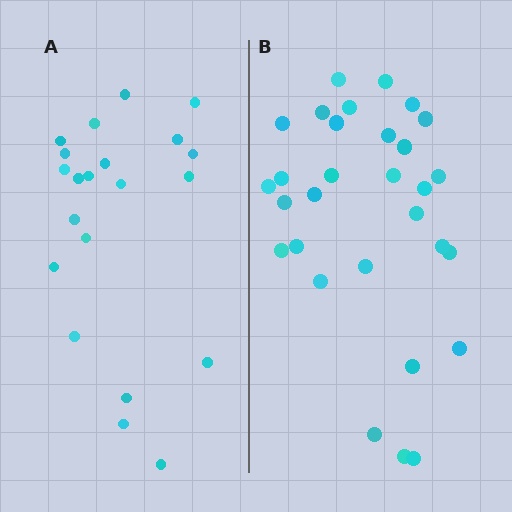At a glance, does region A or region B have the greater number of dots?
Region B (the right region) has more dots.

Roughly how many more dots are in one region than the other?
Region B has roughly 8 or so more dots than region A.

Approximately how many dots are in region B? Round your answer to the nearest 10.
About 30 dots.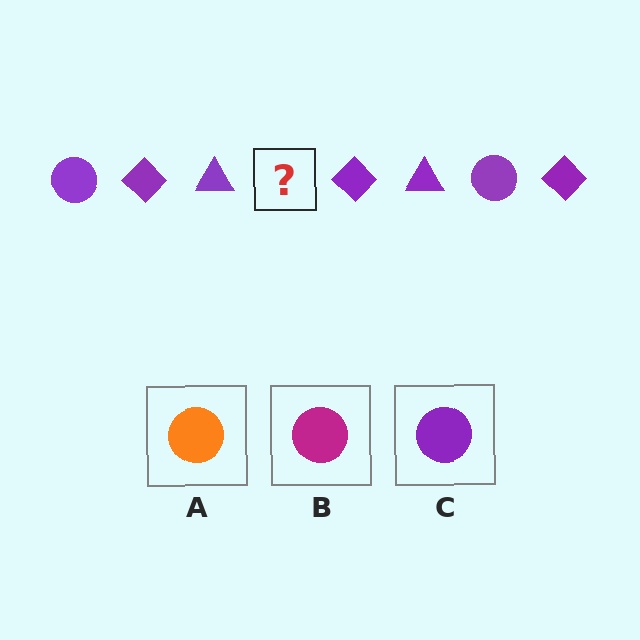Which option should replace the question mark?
Option C.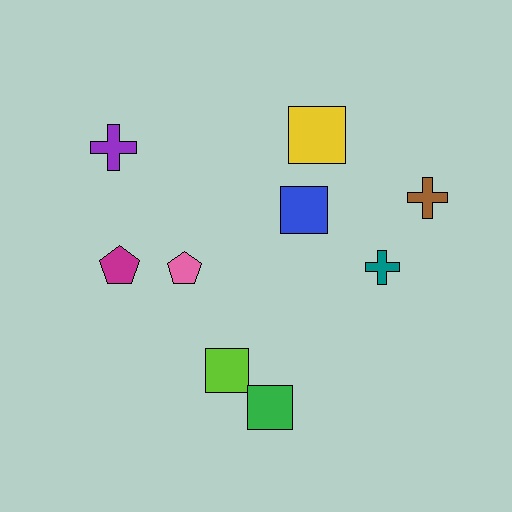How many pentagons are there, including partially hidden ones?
There are 2 pentagons.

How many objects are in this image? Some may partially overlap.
There are 9 objects.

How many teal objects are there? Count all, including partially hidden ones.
There is 1 teal object.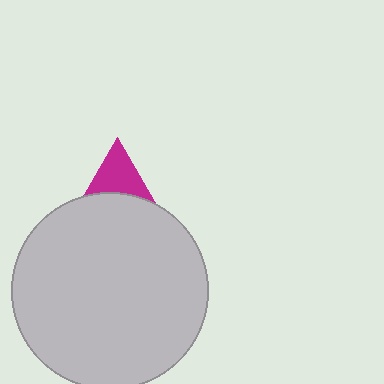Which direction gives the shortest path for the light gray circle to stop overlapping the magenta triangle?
Moving down gives the shortest separation.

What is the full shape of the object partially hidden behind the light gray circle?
The partially hidden object is a magenta triangle.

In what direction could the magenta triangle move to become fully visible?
The magenta triangle could move up. That would shift it out from behind the light gray circle entirely.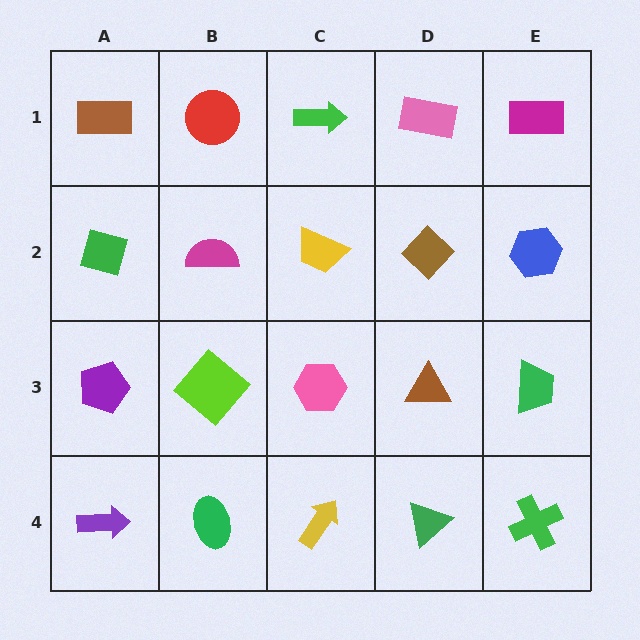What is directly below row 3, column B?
A green ellipse.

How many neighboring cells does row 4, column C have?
3.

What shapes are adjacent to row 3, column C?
A yellow trapezoid (row 2, column C), a yellow arrow (row 4, column C), a lime diamond (row 3, column B), a brown triangle (row 3, column D).